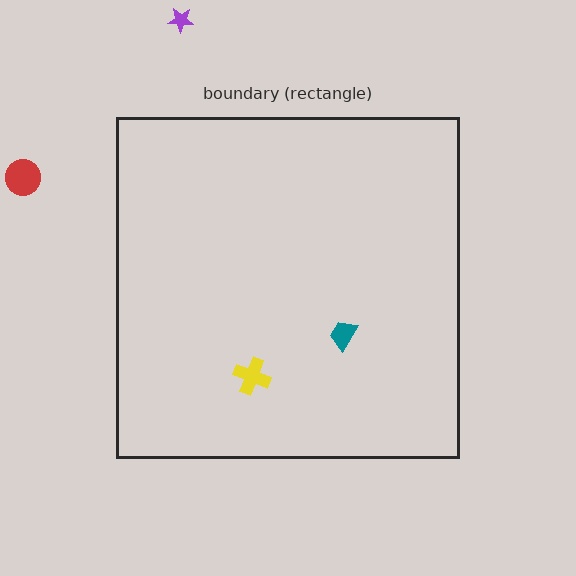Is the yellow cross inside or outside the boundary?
Inside.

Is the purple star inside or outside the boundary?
Outside.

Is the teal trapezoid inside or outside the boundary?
Inside.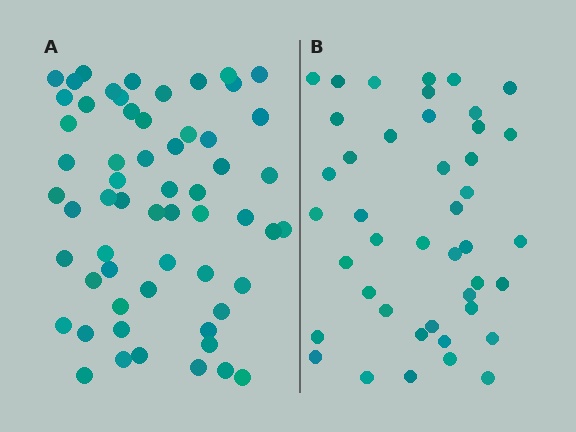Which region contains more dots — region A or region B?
Region A (the left region) has more dots.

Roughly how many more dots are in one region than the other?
Region A has approximately 15 more dots than region B.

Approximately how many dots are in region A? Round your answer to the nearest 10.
About 60 dots. (The exact count is 59, which rounds to 60.)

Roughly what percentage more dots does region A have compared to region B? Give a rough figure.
About 35% more.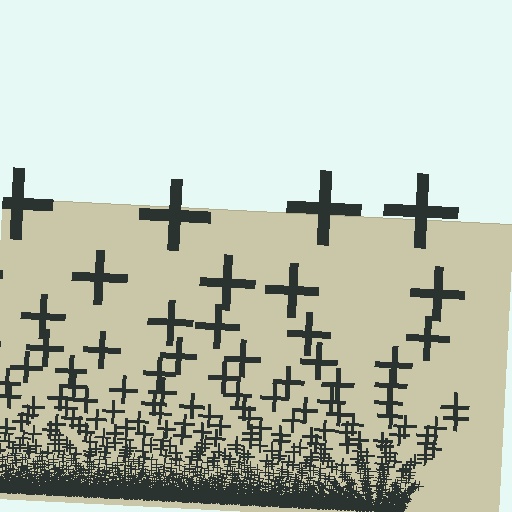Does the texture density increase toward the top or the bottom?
Density increases toward the bottom.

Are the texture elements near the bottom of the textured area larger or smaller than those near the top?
Smaller. The gradient is inverted — elements near the bottom are smaller and denser.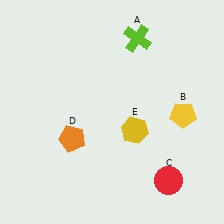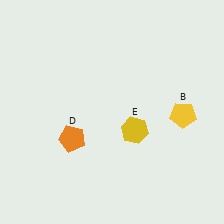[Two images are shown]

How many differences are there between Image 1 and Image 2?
There are 2 differences between the two images.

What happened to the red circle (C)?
The red circle (C) was removed in Image 2. It was in the bottom-right area of Image 1.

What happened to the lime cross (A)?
The lime cross (A) was removed in Image 2. It was in the top-right area of Image 1.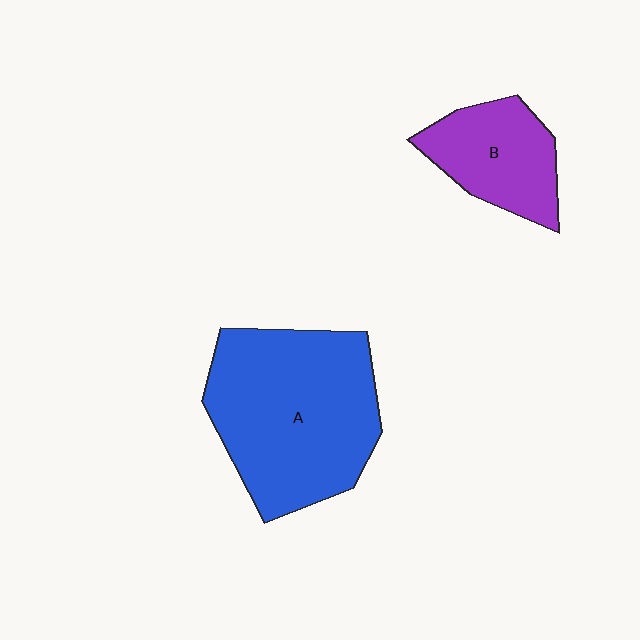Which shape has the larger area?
Shape A (blue).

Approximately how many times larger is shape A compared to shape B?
Approximately 2.2 times.